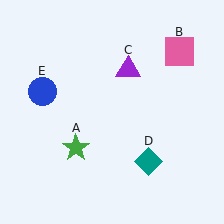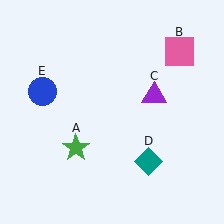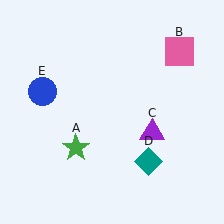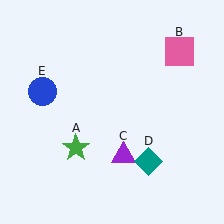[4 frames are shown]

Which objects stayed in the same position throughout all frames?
Green star (object A) and pink square (object B) and teal diamond (object D) and blue circle (object E) remained stationary.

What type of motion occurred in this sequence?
The purple triangle (object C) rotated clockwise around the center of the scene.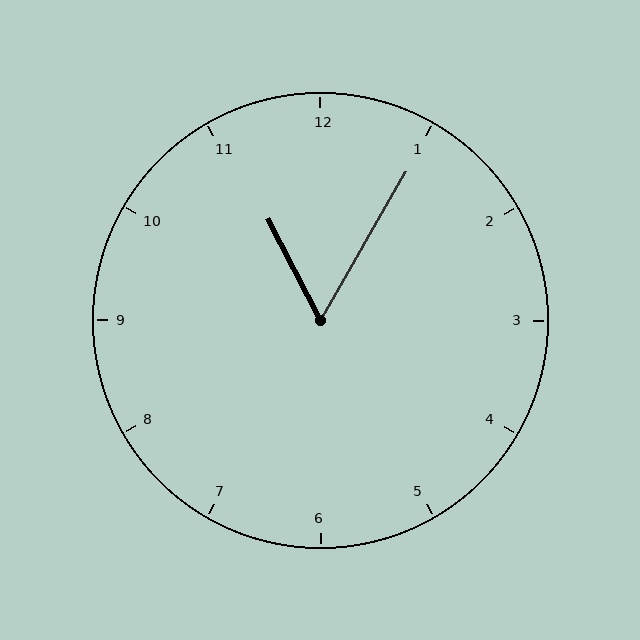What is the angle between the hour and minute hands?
Approximately 58 degrees.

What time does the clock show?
11:05.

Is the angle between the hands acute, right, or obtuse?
It is acute.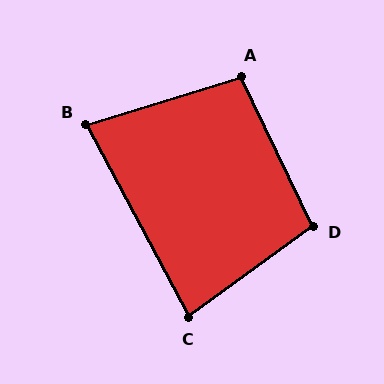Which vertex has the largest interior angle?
D, at approximately 101 degrees.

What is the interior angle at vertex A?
Approximately 98 degrees (obtuse).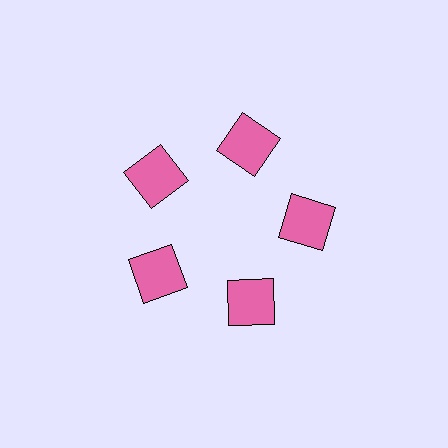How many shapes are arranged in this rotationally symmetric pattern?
There are 5 shapes, arranged in 5 groups of 1.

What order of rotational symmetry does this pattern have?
This pattern has 5-fold rotational symmetry.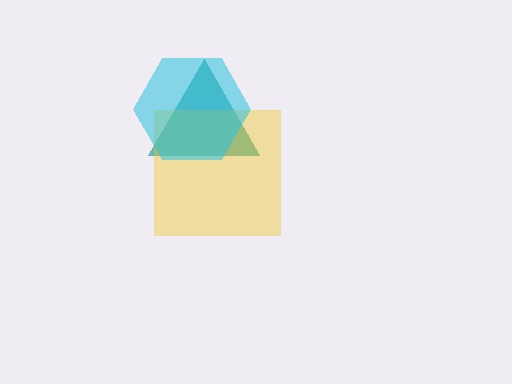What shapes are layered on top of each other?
The layered shapes are: a teal triangle, a yellow square, a cyan hexagon.